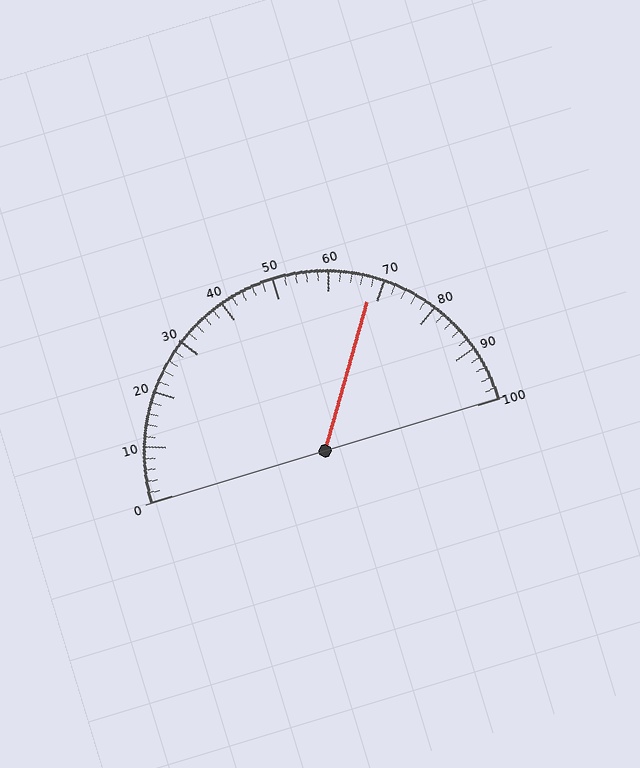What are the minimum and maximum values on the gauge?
The gauge ranges from 0 to 100.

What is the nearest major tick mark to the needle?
The nearest major tick mark is 70.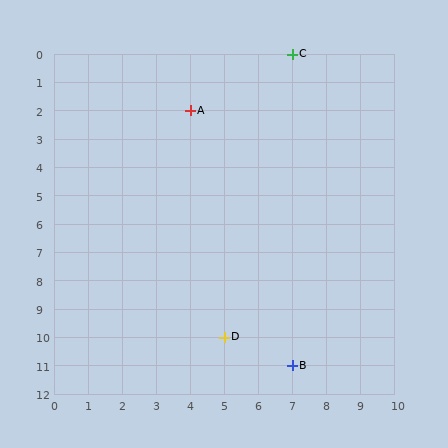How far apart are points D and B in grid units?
Points D and B are 2 columns and 1 row apart (about 2.2 grid units diagonally).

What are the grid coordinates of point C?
Point C is at grid coordinates (7, 0).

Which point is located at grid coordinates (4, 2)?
Point A is at (4, 2).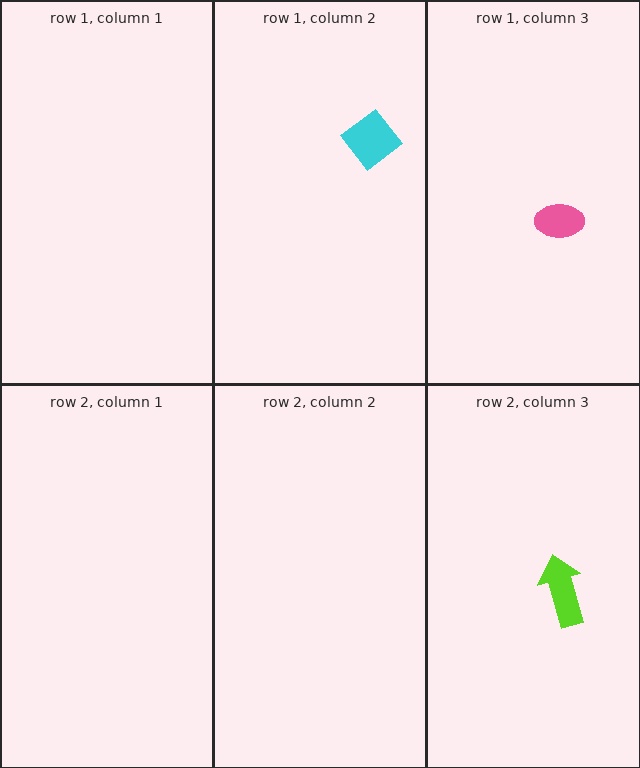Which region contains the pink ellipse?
The row 1, column 3 region.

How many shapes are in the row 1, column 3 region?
1.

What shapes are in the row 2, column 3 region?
The lime arrow.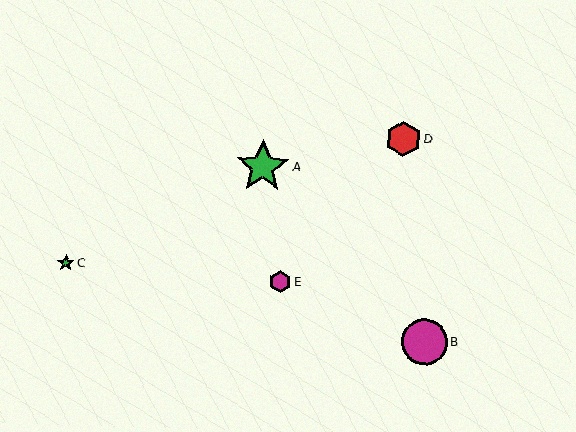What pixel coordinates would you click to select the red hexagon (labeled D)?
Click at (403, 139) to select the red hexagon D.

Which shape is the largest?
The green star (labeled A) is the largest.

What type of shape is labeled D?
Shape D is a red hexagon.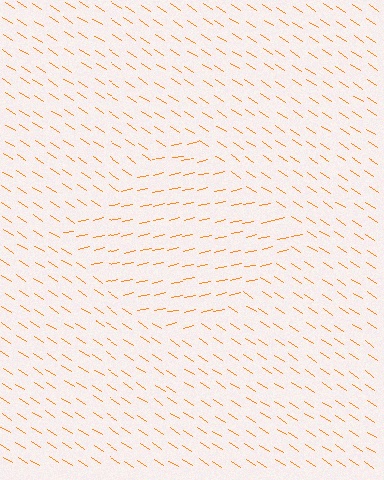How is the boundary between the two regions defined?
The boundary is defined purely by a change in line orientation (approximately 45 degrees difference). All lines are the same color and thickness.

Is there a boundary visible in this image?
Yes, there is a texture boundary formed by a change in line orientation.